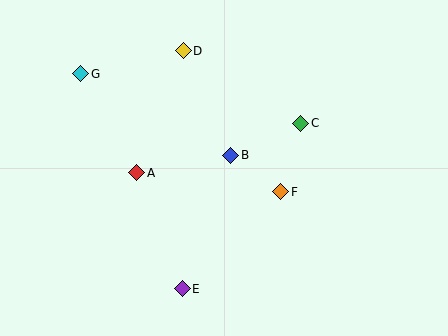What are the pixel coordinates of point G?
Point G is at (81, 74).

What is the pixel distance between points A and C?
The distance between A and C is 171 pixels.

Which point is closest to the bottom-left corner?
Point E is closest to the bottom-left corner.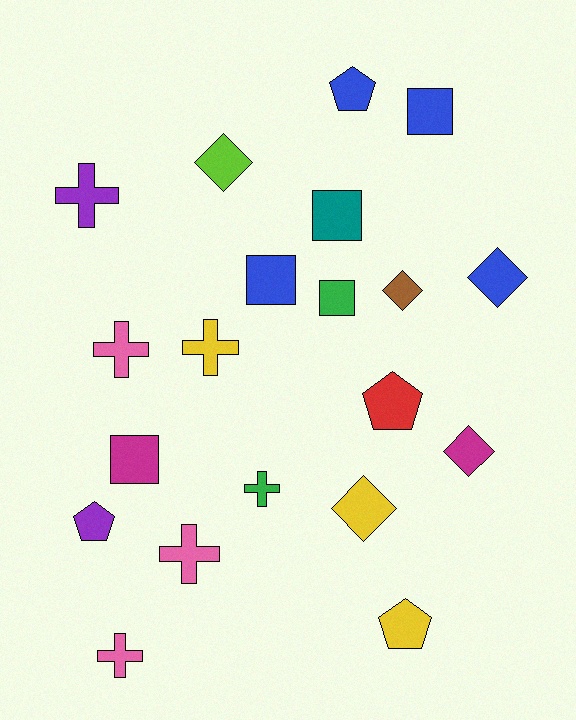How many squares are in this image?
There are 5 squares.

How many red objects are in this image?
There is 1 red object.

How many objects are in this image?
There are 20 objects.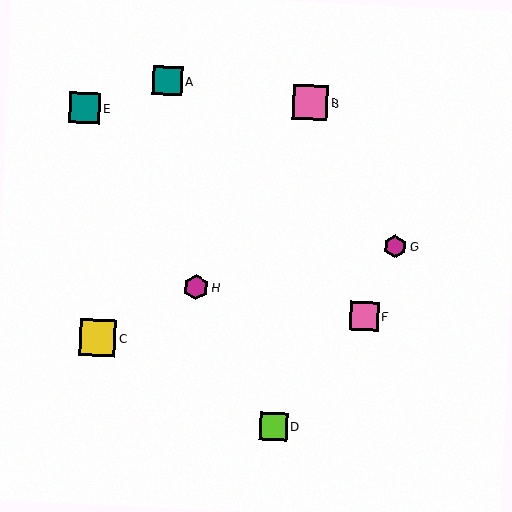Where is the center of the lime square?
The center of the lime square is at (274, 426).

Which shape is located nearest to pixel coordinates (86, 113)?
The teal square (labeled E) at (84, 108) is nearest to that location.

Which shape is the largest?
The yellow square (labeled C) is the largest.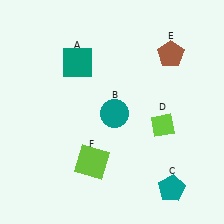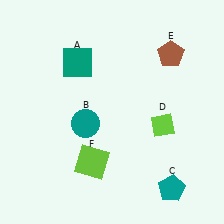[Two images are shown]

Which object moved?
The teal circle (B) moved left.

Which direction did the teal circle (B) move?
The teal circle (B) moved left.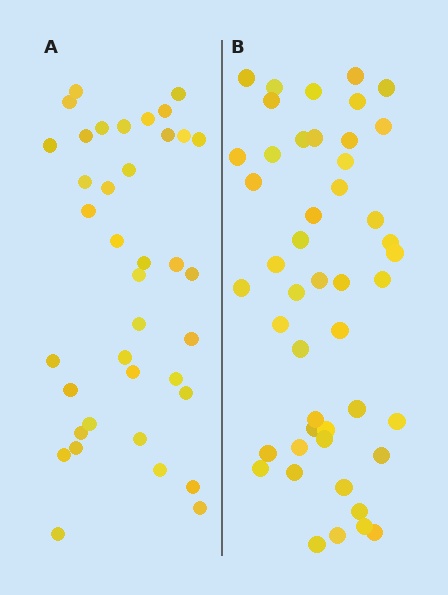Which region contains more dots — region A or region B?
Region B (the right region) has more dots.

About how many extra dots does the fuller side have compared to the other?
Region B has roughly 8 or so more dots than region A.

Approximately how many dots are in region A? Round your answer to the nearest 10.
About 40 dots. (The exact count is 38, which rounds to 40.)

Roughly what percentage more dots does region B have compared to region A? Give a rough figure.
About 25% more.